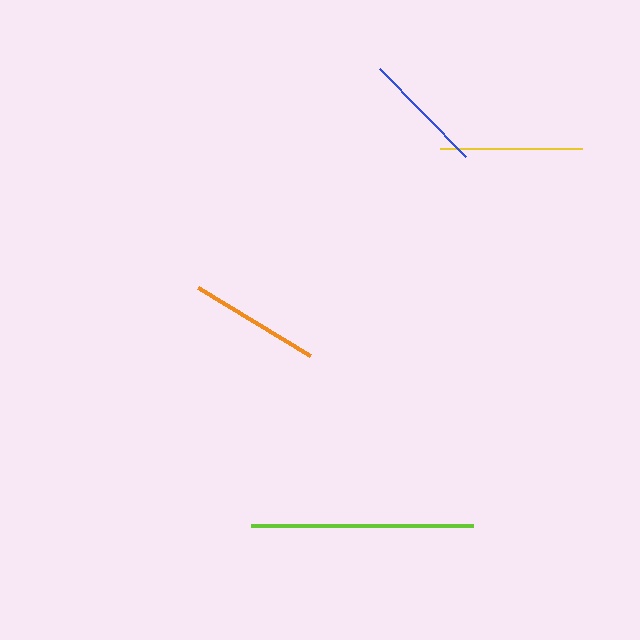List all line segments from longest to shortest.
From longest to shortest: lime, yellow, orange, blue.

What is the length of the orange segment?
The orange segment is approximately 131 pixels long.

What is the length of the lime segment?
The lime segment is approximately 222 pixels long.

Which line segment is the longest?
The lime line is the longest at approximately 222 pixels.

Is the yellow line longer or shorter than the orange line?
The yellow line is longer than the orange line.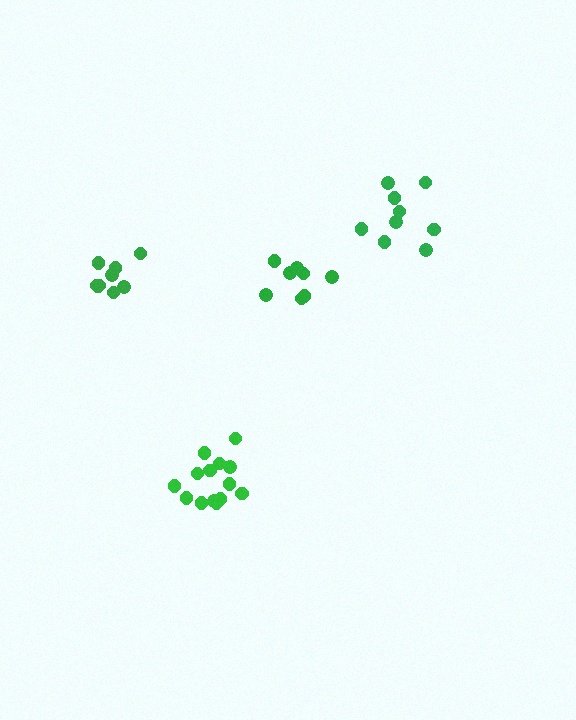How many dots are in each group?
Group 1: 14 dots, Group 2: 8 dots, Group 3: 9 dots, Group 4: 9 dots (40 total).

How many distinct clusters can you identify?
There are 4 distinct clusters.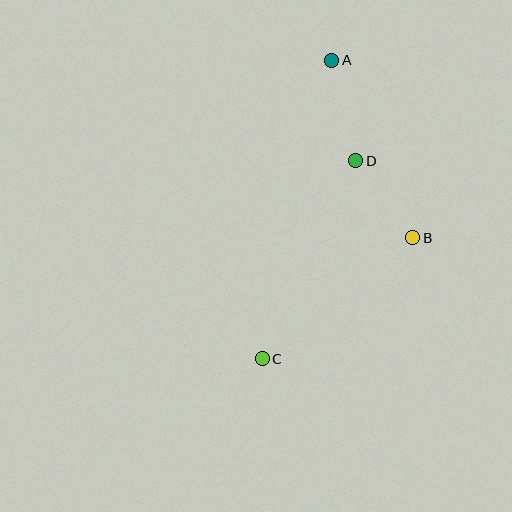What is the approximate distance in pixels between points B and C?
The distance between B and C is approximately 193 pixels.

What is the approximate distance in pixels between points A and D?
The distance between A and D is approximately 104 pixels.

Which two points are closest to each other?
Points B and D are closest to each other.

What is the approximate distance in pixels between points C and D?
The distance between C and D is approximately 219 pixels.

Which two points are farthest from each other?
Points A and C are farthest from each other.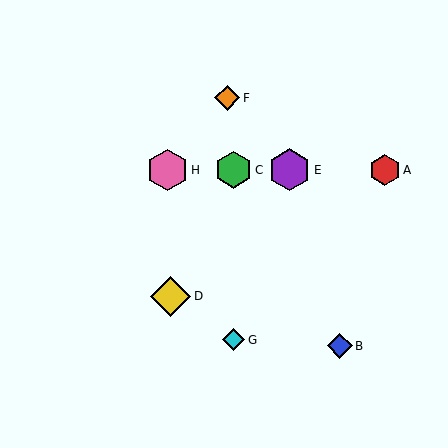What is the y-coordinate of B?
Object B is at y≈346.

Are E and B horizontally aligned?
No, E is at y≈170 and B is at y≈346.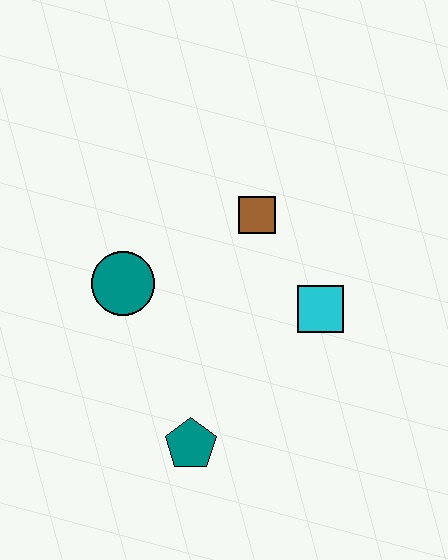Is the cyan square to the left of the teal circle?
No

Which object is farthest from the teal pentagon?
The brown square is farthest from the teal pentagon.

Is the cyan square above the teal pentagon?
Yes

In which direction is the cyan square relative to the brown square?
The cyan square is below the brown square.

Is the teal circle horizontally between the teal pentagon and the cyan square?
No